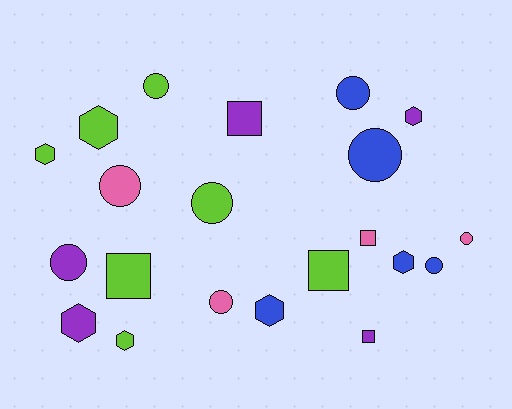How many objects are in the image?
There are 21 objects.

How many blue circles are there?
There are 3 blue circles.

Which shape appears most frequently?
Circle, with 9 objects.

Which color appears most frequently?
Lime, with 7 objects.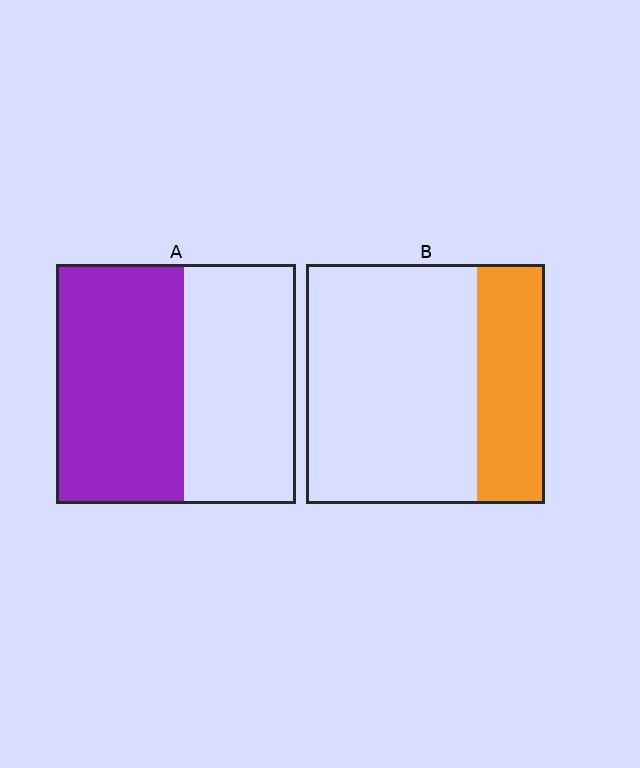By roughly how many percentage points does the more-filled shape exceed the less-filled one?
By roughly 25 percentage points (A over B).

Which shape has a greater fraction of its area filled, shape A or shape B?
Shape A.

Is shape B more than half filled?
No.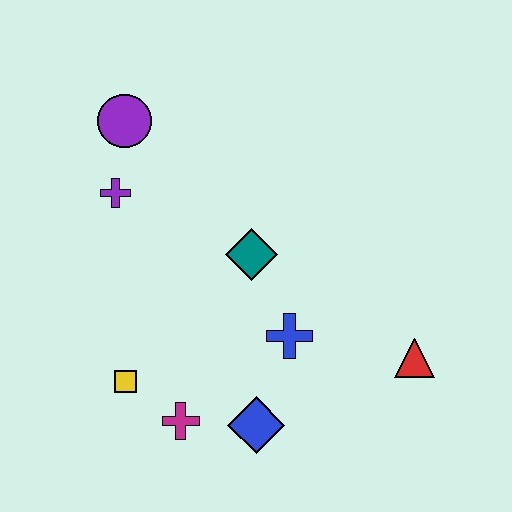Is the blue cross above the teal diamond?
No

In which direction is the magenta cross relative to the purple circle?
The magenta cross is below the purple circle.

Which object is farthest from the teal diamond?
The red triangle is farthest from the teal diamond.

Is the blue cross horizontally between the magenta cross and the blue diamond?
No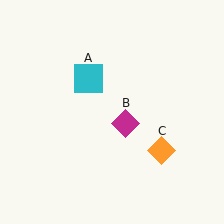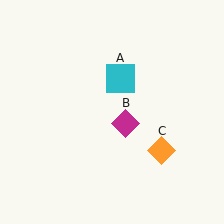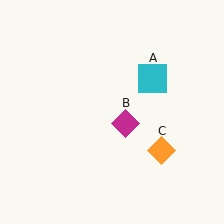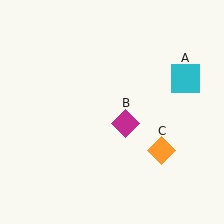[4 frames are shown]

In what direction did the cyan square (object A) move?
The cyan square (object A) moved right.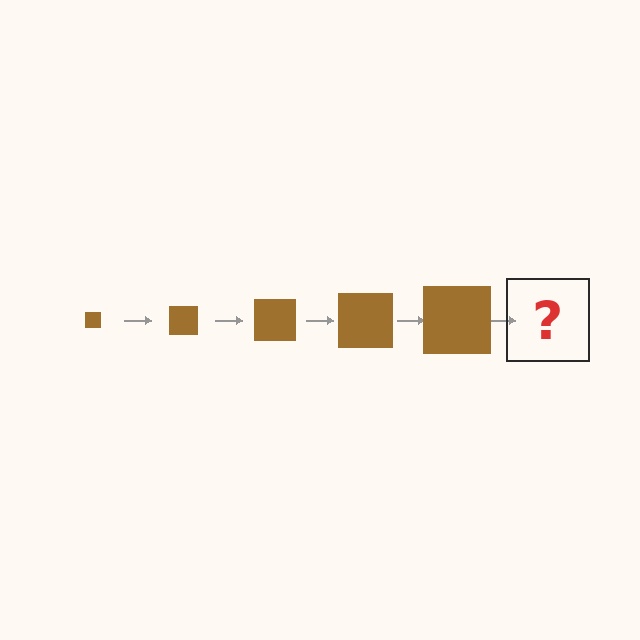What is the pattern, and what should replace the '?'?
The pattern is that the square gets progressively larger each step. The '?' should be a brown square, larger than the previous one.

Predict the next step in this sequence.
The next step is a brown square, larger than the previous one.